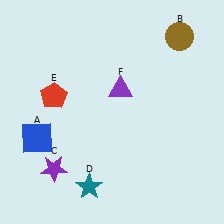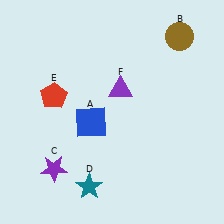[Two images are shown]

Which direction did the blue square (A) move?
The blue square (A) moved right.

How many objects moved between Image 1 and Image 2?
1 object moved between the two images.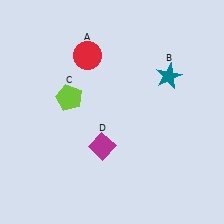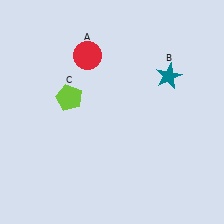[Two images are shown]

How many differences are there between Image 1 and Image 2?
There is 1 difference between the two images.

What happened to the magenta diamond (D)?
The magenta diamond (D) was removed in Image 2. It was in the bottom-left area of Image 1.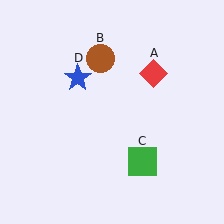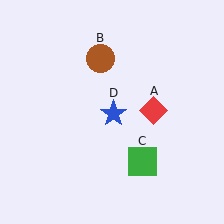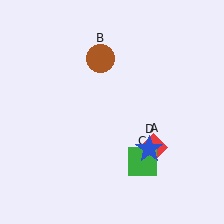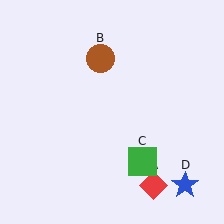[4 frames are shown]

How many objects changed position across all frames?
2 objects changed position: red diamond (object A), blue star (object D).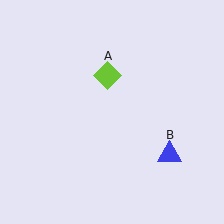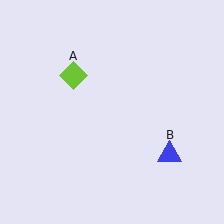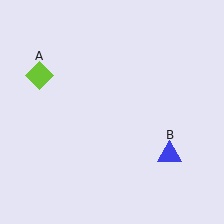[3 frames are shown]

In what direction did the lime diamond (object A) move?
The lime diamond (object A) moved left.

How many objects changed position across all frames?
1 object changed position: lime diamond (object A).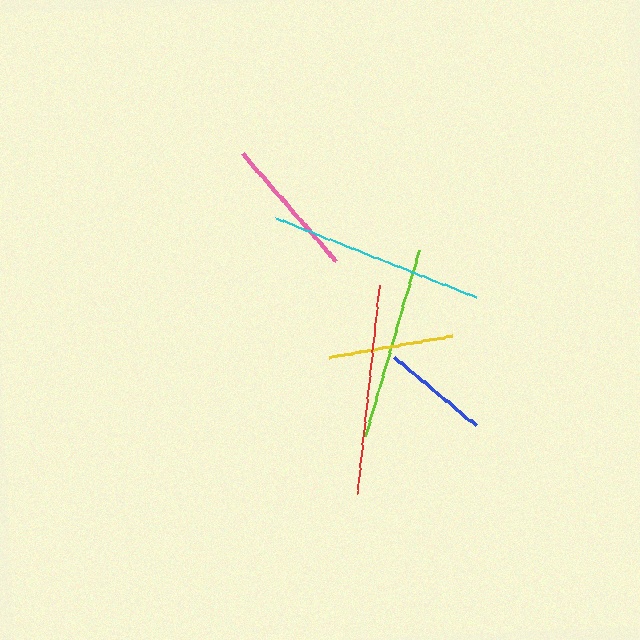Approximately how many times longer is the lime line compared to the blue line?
The lime line is approximately 1.8 times the length of the blue line.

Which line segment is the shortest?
The blue line is the shortest at approximately 107 pixels.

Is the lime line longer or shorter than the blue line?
The lime line is longer than the blue line.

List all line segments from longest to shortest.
From longest to shortest: cyan, red, lime, pink, yellow, blue.